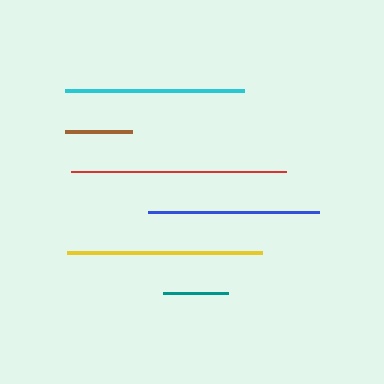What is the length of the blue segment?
The blue segment is approximately 171 pixels long.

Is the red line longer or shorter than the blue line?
The red line is longer than the blue line.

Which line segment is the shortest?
The teal line is the shortest at approximately 65 pixels.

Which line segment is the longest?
The red line is the longest at approximately 215 pixels.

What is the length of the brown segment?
The brown segment is approximately 67 pixels long.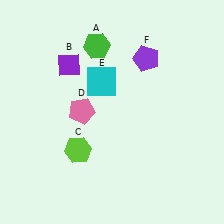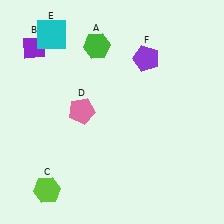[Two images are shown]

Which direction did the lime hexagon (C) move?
The lime hexagon (C) moved down.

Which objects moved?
The objects that moved are: the purple diamond (B), the lime hexagon (C), the cyan square (E).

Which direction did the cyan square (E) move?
The cyan square (E) moved left.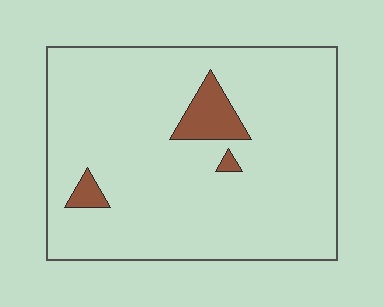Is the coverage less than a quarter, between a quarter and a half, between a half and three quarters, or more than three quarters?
Less than a quarter.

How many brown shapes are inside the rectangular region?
3.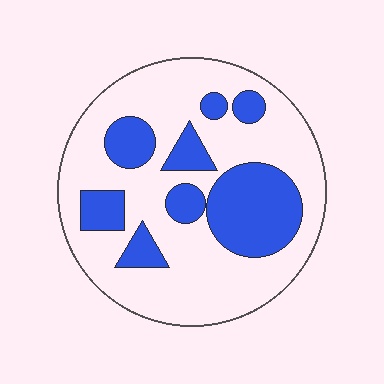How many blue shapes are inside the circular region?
8.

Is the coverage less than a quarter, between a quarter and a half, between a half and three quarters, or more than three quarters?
Between a quarter and a half.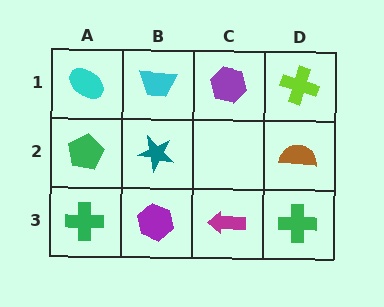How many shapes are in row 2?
3 shapes.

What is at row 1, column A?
A cyan ellipse.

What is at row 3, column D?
A green cross.